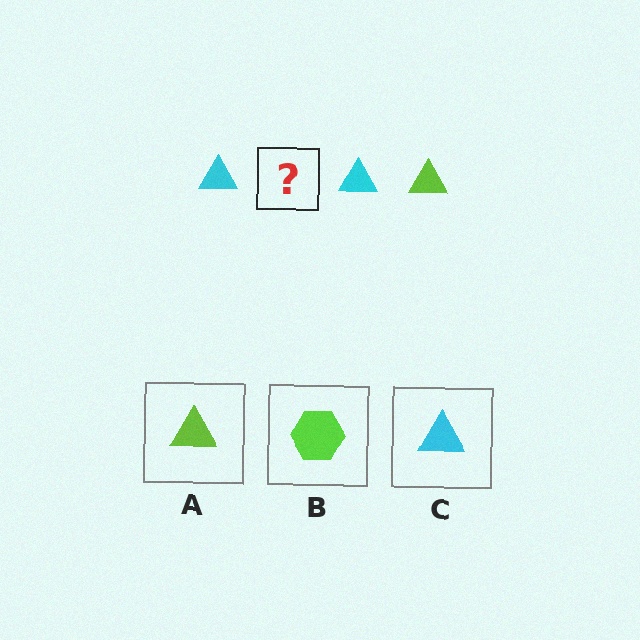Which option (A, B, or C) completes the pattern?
A.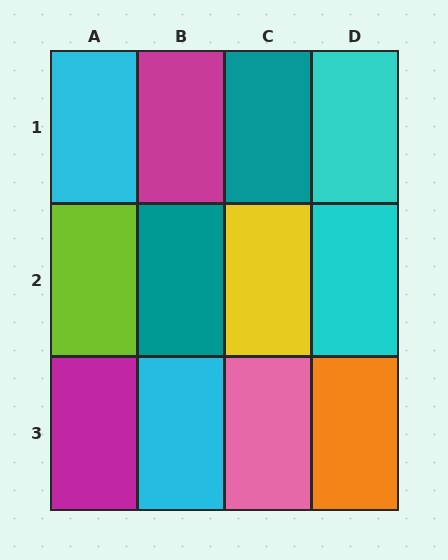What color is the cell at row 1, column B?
Magenta.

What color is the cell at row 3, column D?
Orange.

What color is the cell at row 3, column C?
Pink.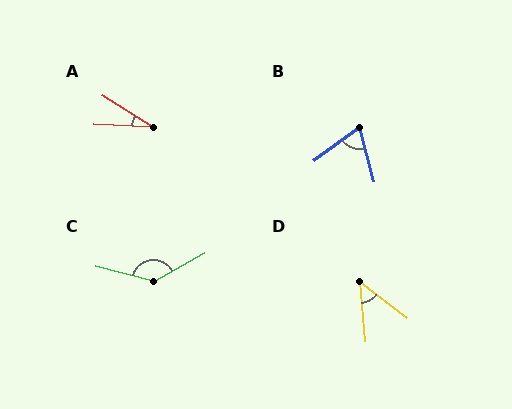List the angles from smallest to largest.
A (29°), D (48°), B (68°), C (136°).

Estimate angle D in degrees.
Approximately 48 degrees.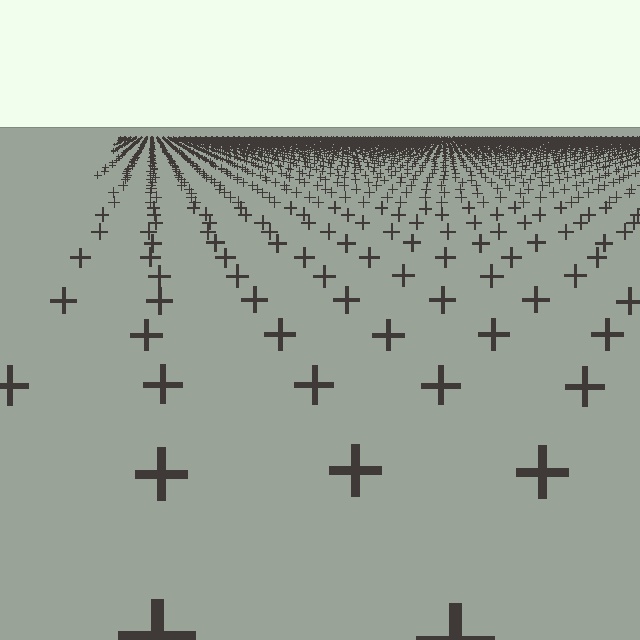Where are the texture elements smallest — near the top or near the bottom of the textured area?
Near the top.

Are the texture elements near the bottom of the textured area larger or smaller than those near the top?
Larger. Near the bottom, elements are closer to the viewer and appear at a bigger on-screen size.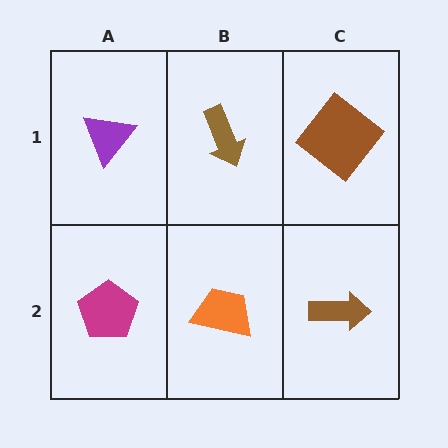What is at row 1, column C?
A brown diamond.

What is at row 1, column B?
A brown arrow.